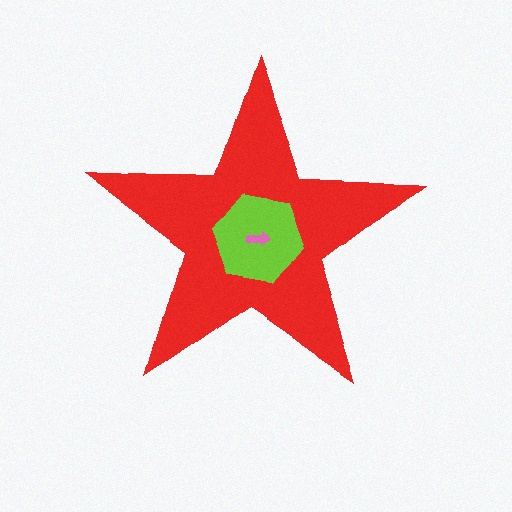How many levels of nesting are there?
3.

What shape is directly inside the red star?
The lime hexagon.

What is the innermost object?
The pink arrow.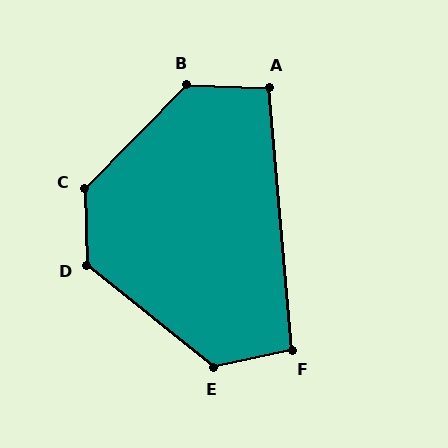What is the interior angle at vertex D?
Approximately 130 degrees (obtuse).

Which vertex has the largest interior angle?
C, at approximately 134 degrees.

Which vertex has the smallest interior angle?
A, at approximately 97 degrees.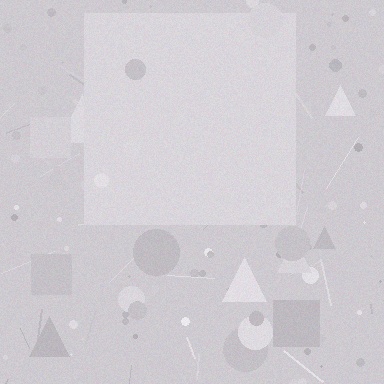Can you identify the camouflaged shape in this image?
The camouflaged shape is a square.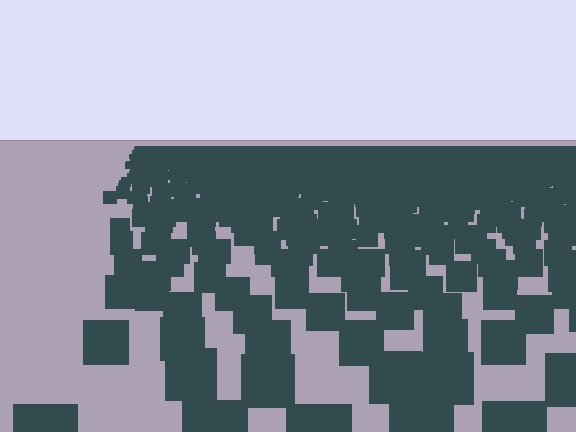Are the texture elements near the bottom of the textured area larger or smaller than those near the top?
Larger. Near the bottom, elements are closer to the viewer and appear at a bigger on-screen size.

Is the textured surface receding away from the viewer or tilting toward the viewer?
The surface is receding away from the viewer. Texture elements get smaller and denser toward the top.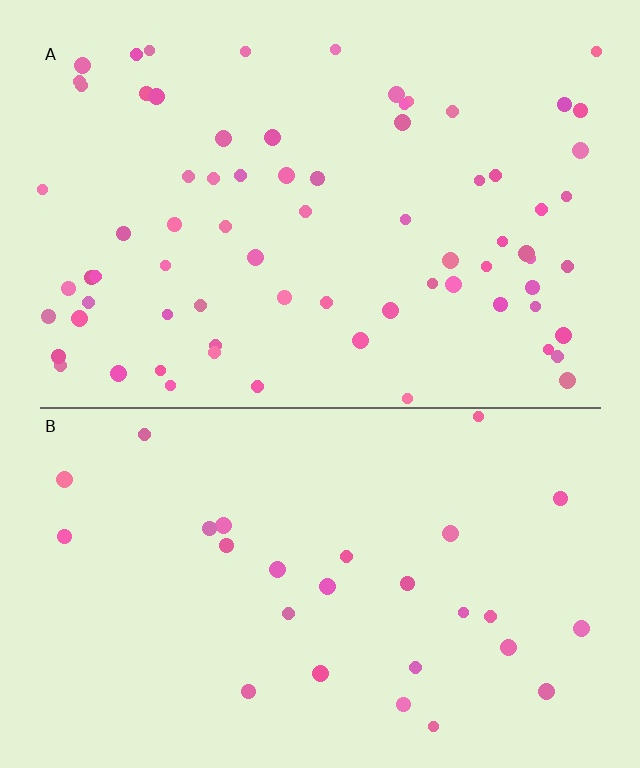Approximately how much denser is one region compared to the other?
Approximately 2.7× — region A over region B.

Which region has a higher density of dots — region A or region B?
A (the top).